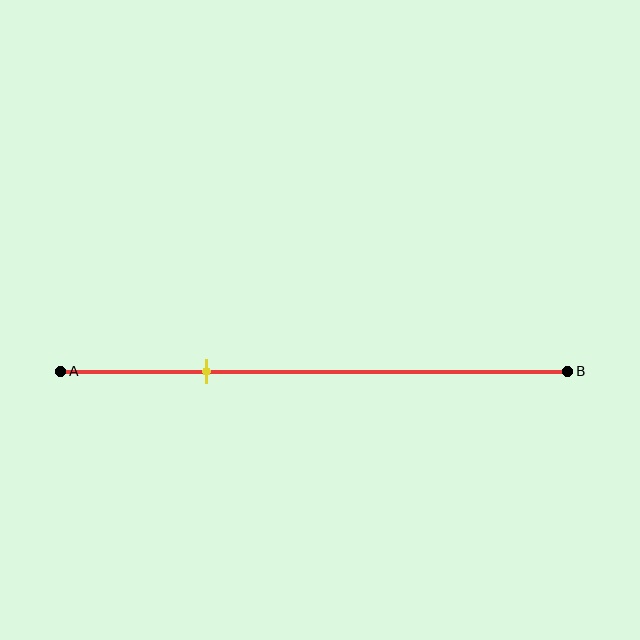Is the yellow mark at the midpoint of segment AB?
No, the mark is at about 30% from A, not at the 50% midpoint.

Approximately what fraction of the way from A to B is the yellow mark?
The yellow mark is approximately 30% of the way from A to B.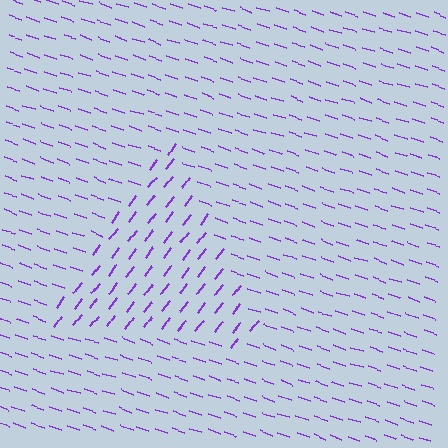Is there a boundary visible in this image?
Yes, there is a texture boundary formed by a change in line orientation.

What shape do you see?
I see a triangle.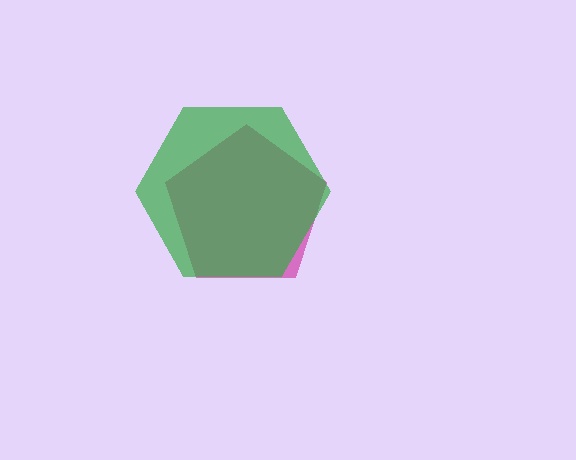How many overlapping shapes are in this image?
There are 2 overlapping shapes in the image.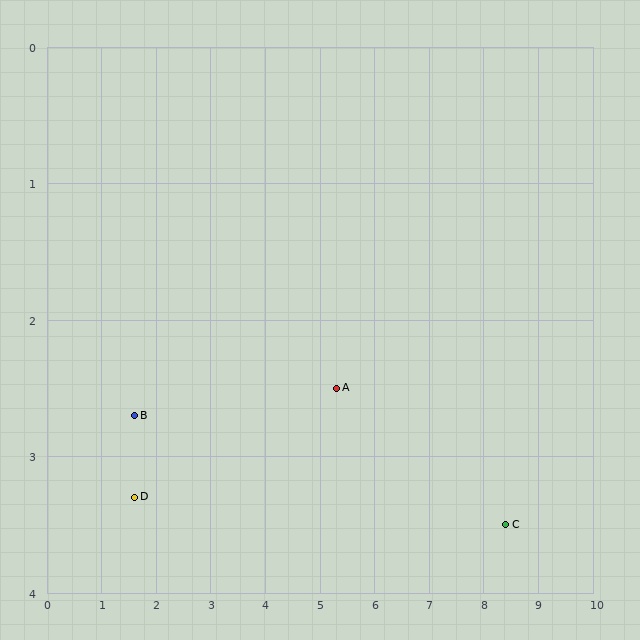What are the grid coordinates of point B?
Point B is at approximately (1.6, 2.7).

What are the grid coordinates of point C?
Point C is at approximately (8.4, 3.5).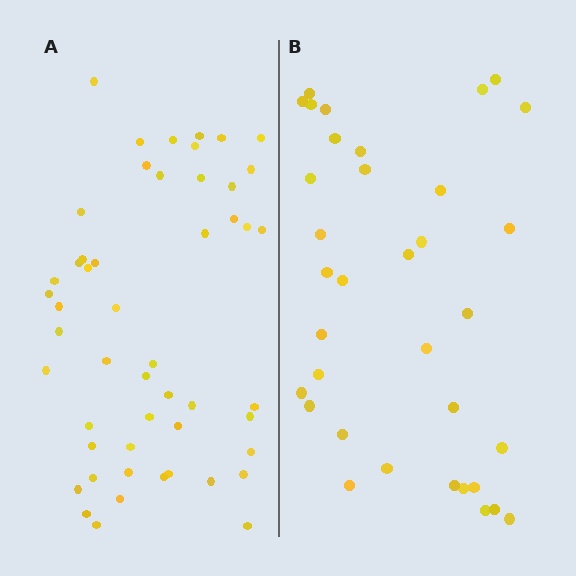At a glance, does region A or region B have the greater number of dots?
Region A (the left region) has more dots.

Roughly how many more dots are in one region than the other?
Region A has approximately 15 more dots than region B.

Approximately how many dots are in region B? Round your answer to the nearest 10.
About 40 dots. (The exact count is 35, which rounds to 40.)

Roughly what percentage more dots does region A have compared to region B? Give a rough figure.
About 45% more.